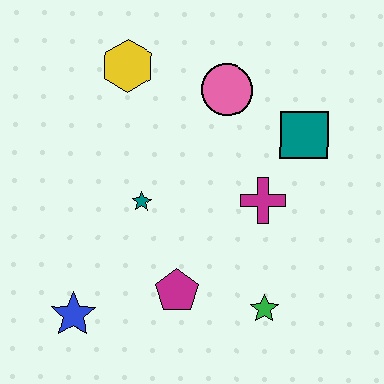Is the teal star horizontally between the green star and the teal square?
No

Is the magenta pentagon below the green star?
No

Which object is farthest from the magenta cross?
The blue star is farthest from the magenta cross.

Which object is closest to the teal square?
The magenta cross is closest to the teal square.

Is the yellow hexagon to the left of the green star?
Yes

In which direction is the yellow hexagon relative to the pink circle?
The yellow hexagon is to the left of the pink circle.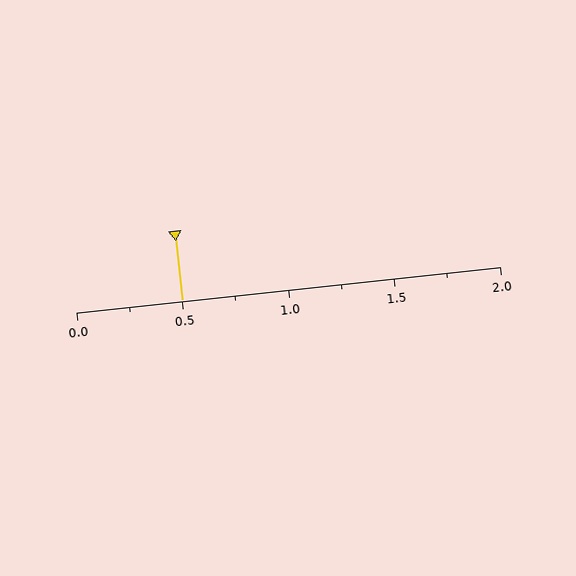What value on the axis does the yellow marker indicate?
The marker indicates approximately 0.5.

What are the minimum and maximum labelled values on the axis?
The axis runs from 0.0 to 2.0.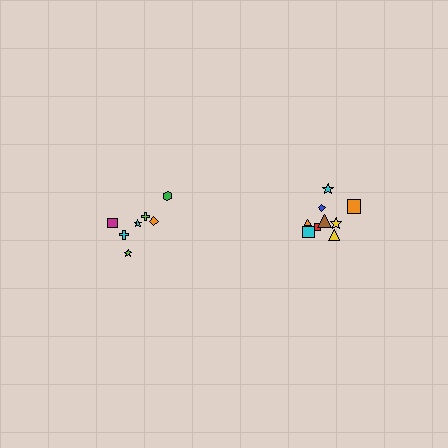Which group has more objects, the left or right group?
The right group.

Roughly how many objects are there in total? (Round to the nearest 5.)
Roughly 15 objects in total.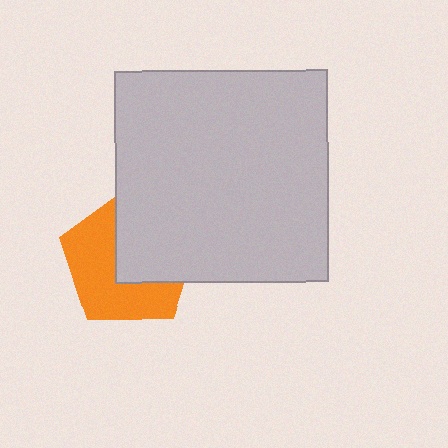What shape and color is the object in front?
The object in front is a light gray square.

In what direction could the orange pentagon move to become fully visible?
The orange pentagon could move toward the lower-left. That would shift it out from behind the light gray square entirely.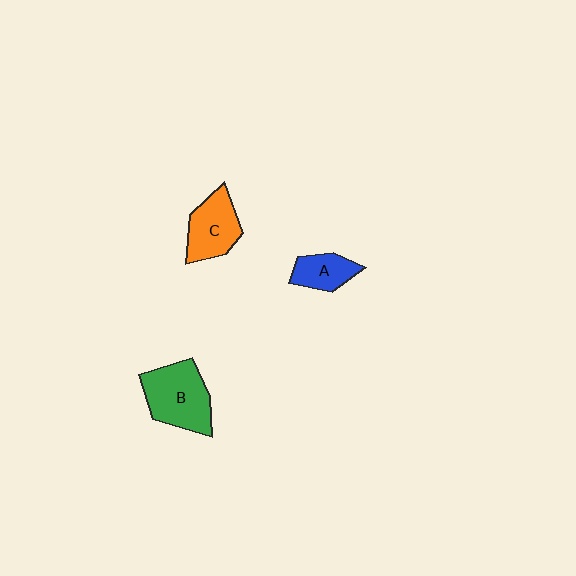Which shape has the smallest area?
Shape A (blue).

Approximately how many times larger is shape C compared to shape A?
Approximately 1.5 times.